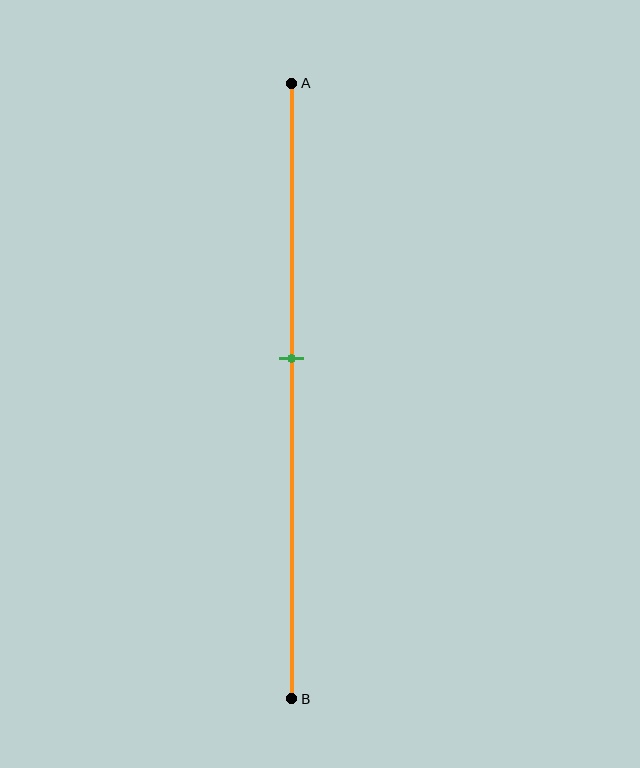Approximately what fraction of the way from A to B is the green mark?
The green mark is approximately 45% of the way from A to B.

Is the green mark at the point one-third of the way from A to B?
No, the mark is at about 45% from A, not at the 33% one-third point.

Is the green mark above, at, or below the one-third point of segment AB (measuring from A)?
The green mark is below the one-third point of segment AB.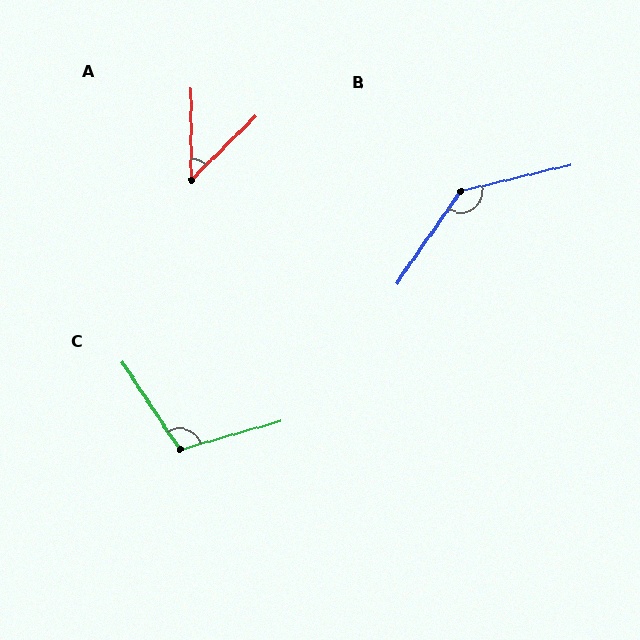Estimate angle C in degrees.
Approximately 108 degrees.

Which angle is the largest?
B, at approximately 138 degrees.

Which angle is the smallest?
A, at approximately 45 degrees.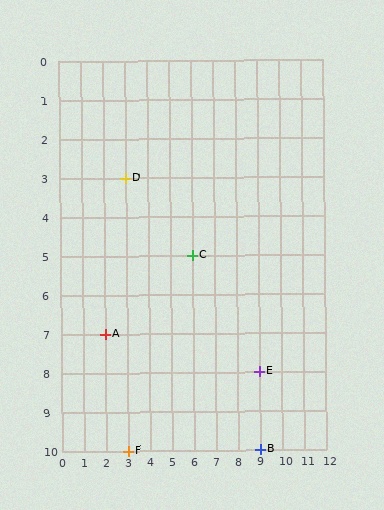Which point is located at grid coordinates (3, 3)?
Point D is at (3, 3).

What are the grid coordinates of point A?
Point A is at grid coordinates (2, 7).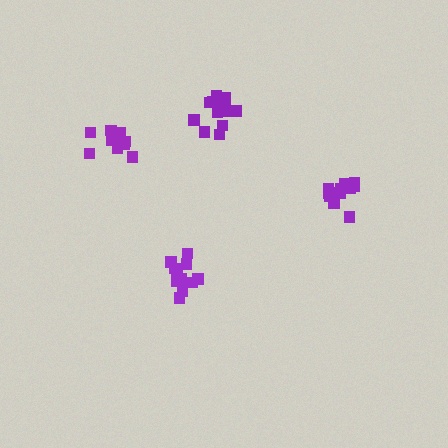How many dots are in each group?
Group 1: 11 dots, Group 2: 11 dots, Group 3: 13 dots, Group 4: 13 dots (48 total).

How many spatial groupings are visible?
There are 4 spatial groupings.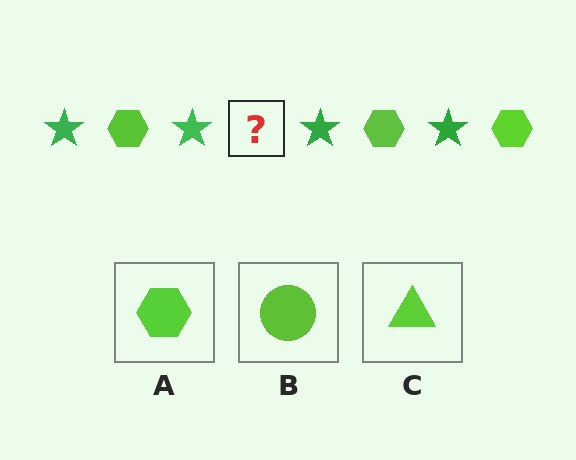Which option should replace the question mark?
Option A.